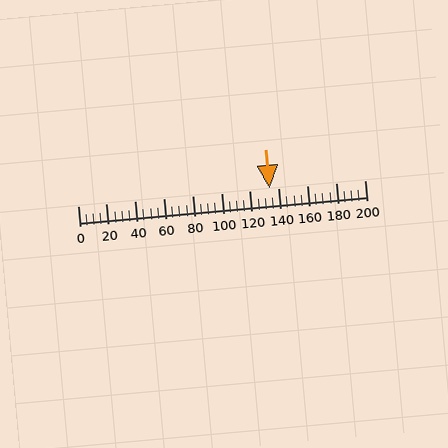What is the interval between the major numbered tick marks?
The major tick marks are spaced 20 units apart.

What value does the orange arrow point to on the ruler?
The orange arrow points to approximately 134.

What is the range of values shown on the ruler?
The ruler shows values from 0 to 200.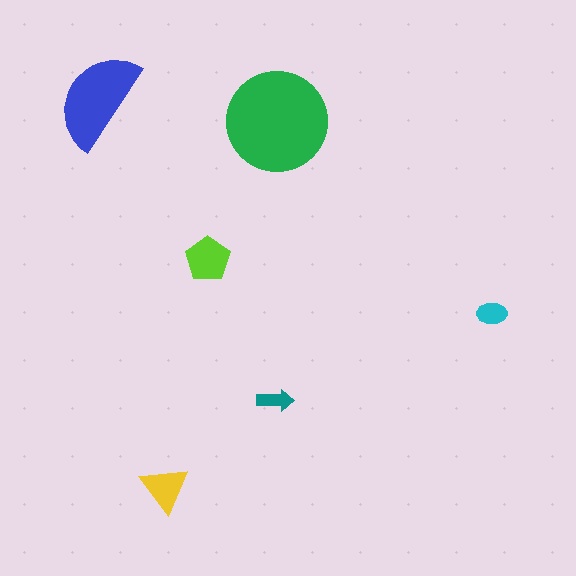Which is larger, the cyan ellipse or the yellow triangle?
The yellow triangle.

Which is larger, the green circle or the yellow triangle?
The green circle.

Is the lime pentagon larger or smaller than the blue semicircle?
Smaller.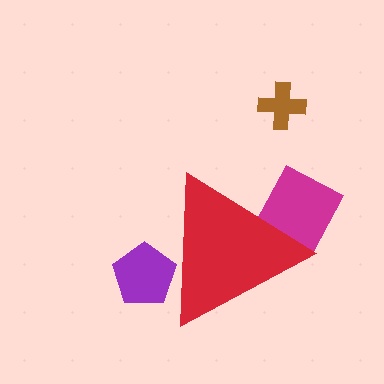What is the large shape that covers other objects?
A red triangle.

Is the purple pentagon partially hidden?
Yes, the purple pentagon is partially hidden behind the red triangle.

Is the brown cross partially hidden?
No, the brown cross is fully visible.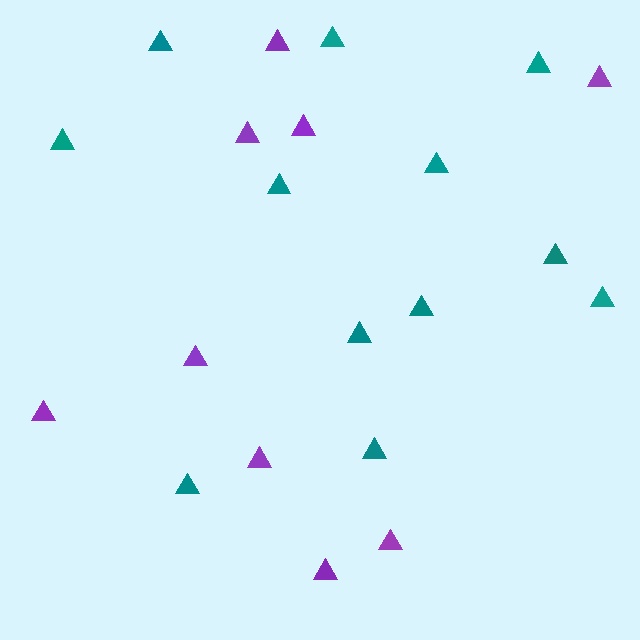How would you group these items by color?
There are 2 groups: one group of teal triangles (12) and one group of purple triangles (9).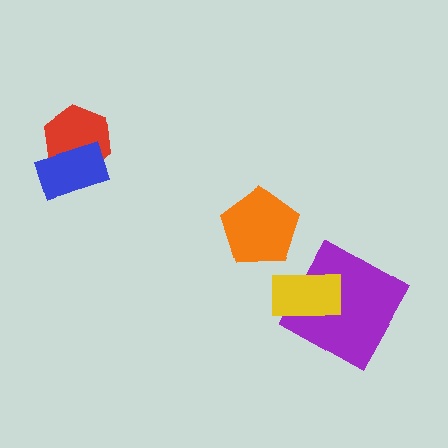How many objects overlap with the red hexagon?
1 object overlaps with the red hexagon.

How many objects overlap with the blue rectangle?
1 object overlaps with the blue rectangle.